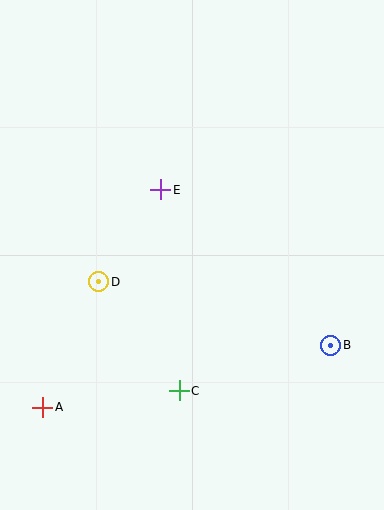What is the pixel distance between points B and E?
The distance between B and E is 230 pixels.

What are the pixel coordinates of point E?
Point E is at (161, 190).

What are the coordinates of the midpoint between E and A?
The midpoint between E and A is at (102, 298).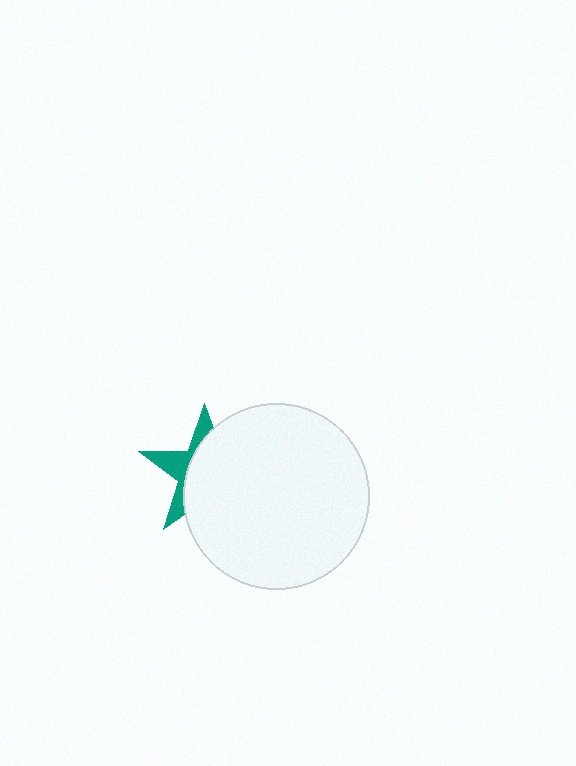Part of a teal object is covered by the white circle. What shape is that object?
It is a star.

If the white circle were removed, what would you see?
You would see the complete teal star.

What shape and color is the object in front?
The object in front is a white circle.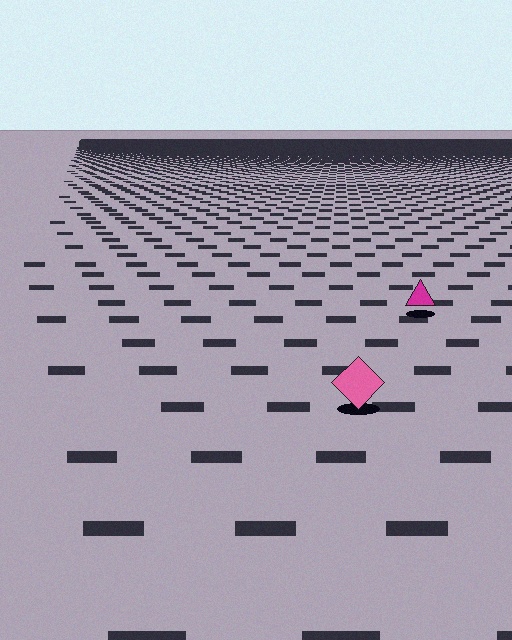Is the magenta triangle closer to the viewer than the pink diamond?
No. The pink diamond is closer — you can tell from the texture gradient: the ground texture is coarser near it.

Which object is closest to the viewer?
The pink diamond is closest. The texture marks near it are larger and more spread out.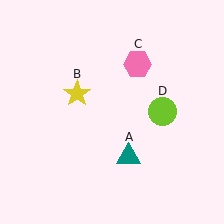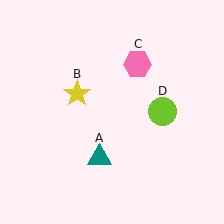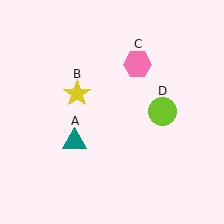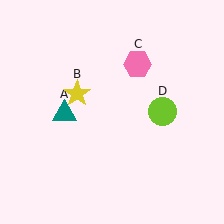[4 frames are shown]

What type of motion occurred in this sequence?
The teal triangle (object A) rotated clockwise around the center of the scene.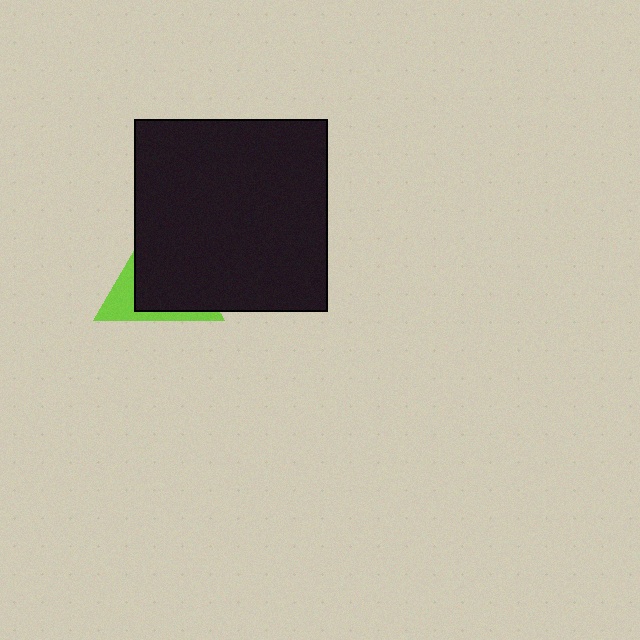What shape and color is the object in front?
The object in front is a black square.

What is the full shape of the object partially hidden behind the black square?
The partially hidden object is a lime triangle.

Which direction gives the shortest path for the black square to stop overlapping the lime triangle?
Moving toward the upper-right gives the shortest separation.